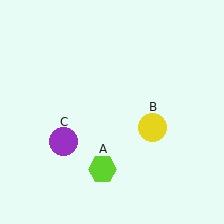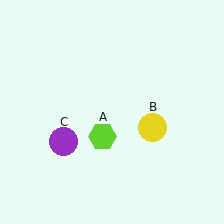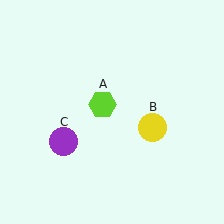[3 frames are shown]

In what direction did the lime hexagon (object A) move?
The lime hexagon (object A) moved up.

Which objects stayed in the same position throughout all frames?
Yellow circle (object B) and purple circle (object C) remained stationary.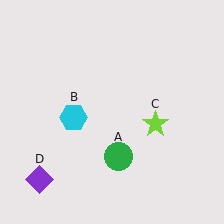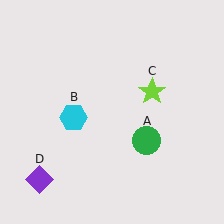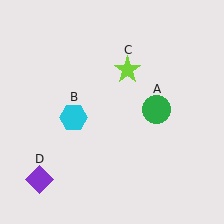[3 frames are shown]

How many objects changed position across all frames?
2 objects changed position: green circle (object A), lime star (object C).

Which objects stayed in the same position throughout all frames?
Cyan hexagon (object B) and purple diamond (object D) remained stationary.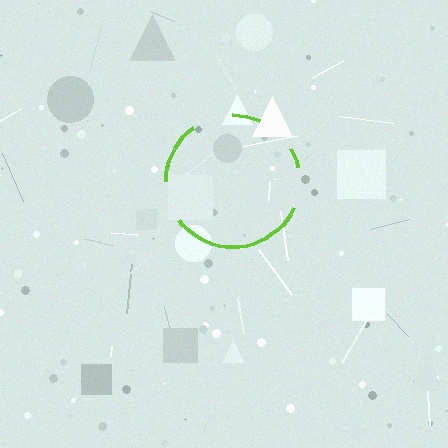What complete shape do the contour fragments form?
The contour fragments form a circle.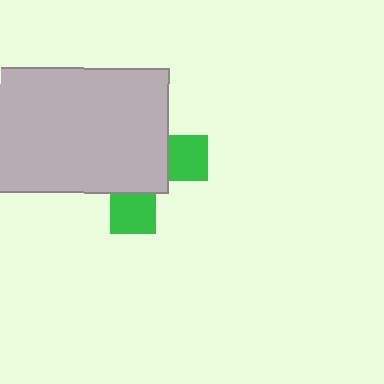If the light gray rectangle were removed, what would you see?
You would see the complete green cross.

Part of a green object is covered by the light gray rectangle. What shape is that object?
It is a cross.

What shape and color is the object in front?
The object in front is a light gray rectangle.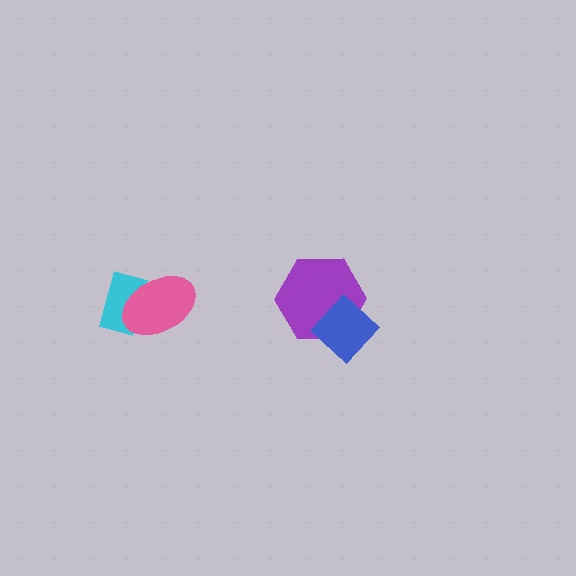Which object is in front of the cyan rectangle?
The pink ellipse is in front of the cyan rectangle.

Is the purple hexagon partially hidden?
Yes, it is partially covered by another shape.